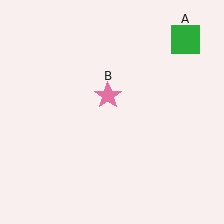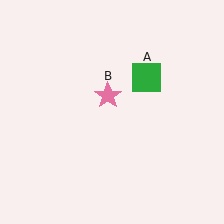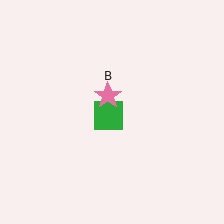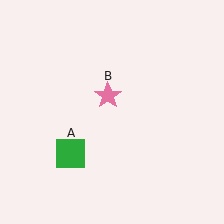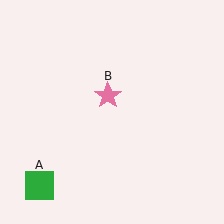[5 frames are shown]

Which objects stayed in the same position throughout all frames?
Pink star (object B) remained stationary.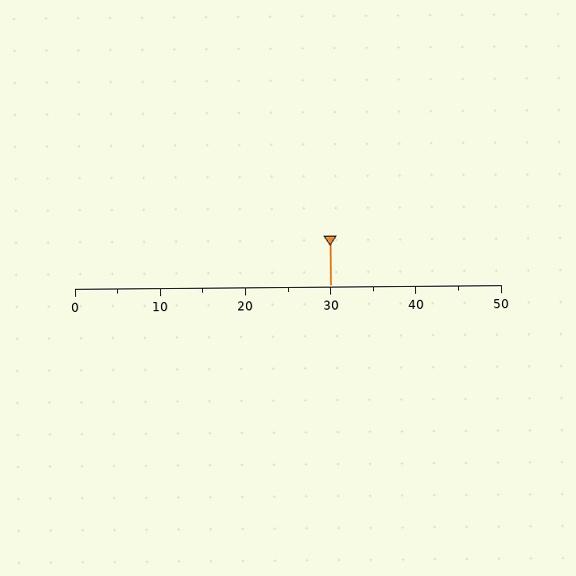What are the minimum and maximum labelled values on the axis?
The axis runs from 0 to 50.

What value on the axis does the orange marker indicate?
The marker indicates approximately 30.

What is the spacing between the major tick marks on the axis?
The major ticks are spaced 10 apart.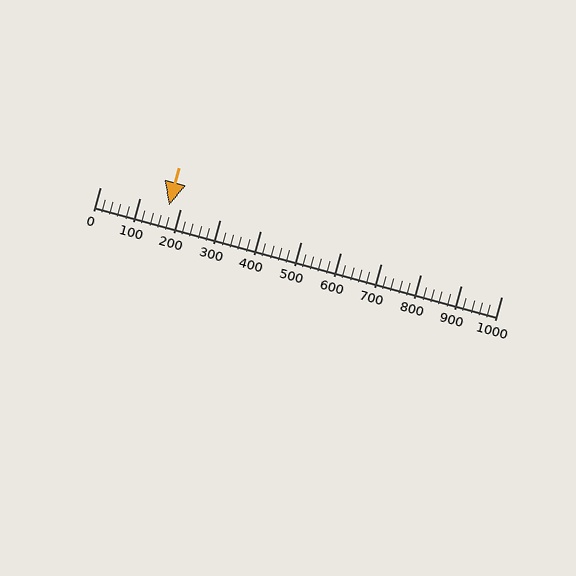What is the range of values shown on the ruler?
The ruler shows values from 0 to 1000.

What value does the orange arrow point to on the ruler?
The orange arrow points to approximately 171.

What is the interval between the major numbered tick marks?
The major tick marks are spaced 100 units apart.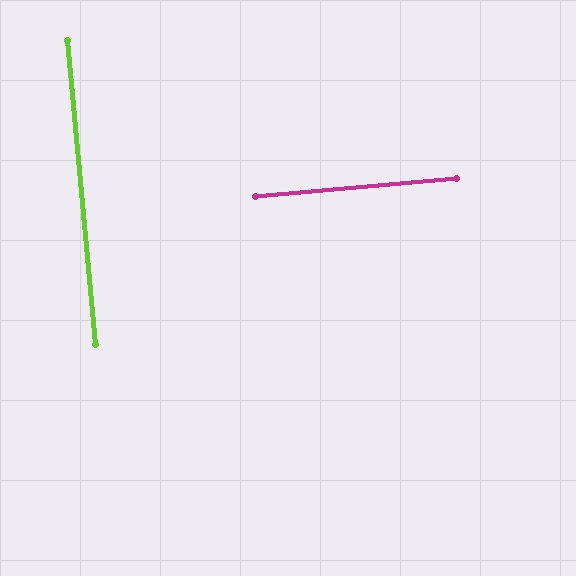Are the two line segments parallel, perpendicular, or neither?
Perpendicular — they meet at approximately 90°.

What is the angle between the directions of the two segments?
Approximately 90 degrees.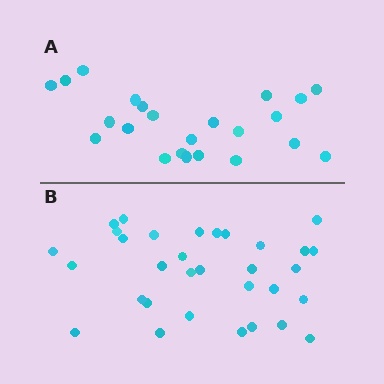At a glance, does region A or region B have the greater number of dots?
Region B (the bottom region) has more dots.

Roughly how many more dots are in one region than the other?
Region B has roughly 8 or so more dots than region A.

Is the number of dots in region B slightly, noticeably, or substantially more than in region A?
Region B has noticeably more, but not dramatically so. The ratio is roughly 1.4 to 1.